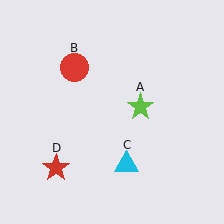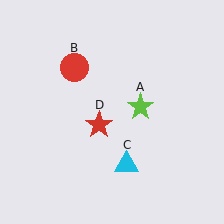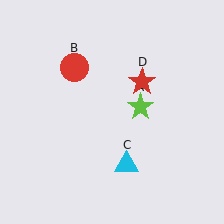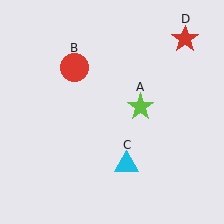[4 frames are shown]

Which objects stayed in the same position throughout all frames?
Lime star (object A) and red circle (object B) and cyan triangle (object C) remained stationary.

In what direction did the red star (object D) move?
The red star (object D) moved up and to the right.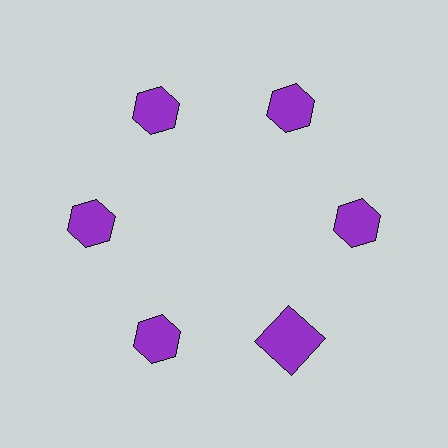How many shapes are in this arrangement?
There are 6 shapes arranged in a ring pattern.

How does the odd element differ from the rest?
It has a different shape: square instead of hexagon.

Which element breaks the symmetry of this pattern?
The purple square at roughly the 5 o'clock position breaks the symmetry. All other shapes are purple hexagons.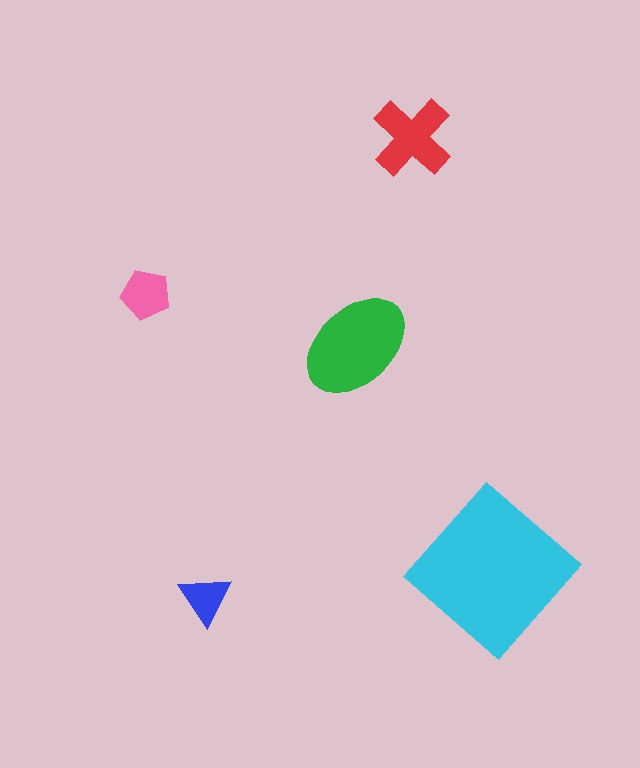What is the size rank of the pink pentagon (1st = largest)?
4th.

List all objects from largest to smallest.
The cyan diamond, the green ellipse, the red cross, the pink pentagon, the blue triangle.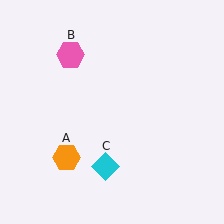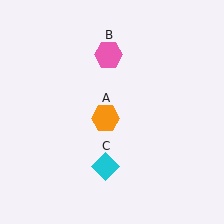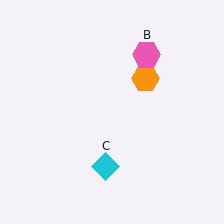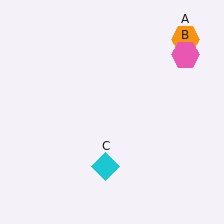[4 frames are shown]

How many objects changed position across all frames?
2 objects changed position: orange hexagon (object A), pink hexagon (object B).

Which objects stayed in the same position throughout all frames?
Cyan diamond (object C) remained stationary.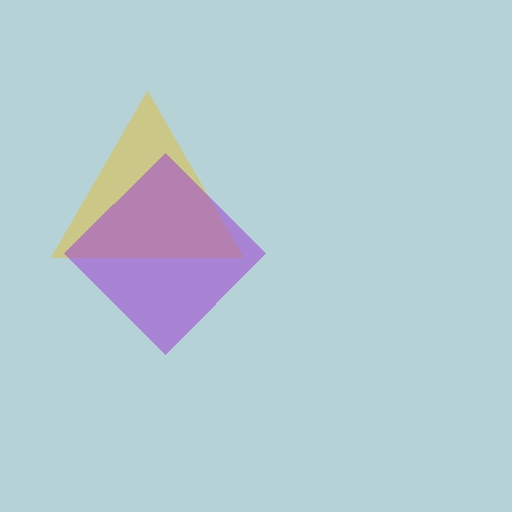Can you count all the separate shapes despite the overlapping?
Yes, there are 2 separate shapes.